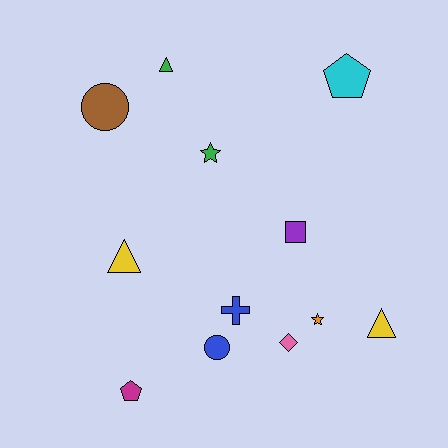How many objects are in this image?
There are 12 objects.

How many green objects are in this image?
There are 2 green objects.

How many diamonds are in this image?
There is 1 diamond.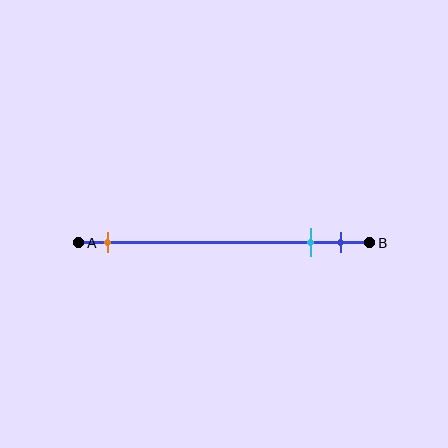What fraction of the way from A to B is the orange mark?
The orange mark is approximately 10% (0.1) of the way from A to B.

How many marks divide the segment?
There are 3 marks dividing the segment.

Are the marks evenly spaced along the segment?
No, the marks are not evenly spaced.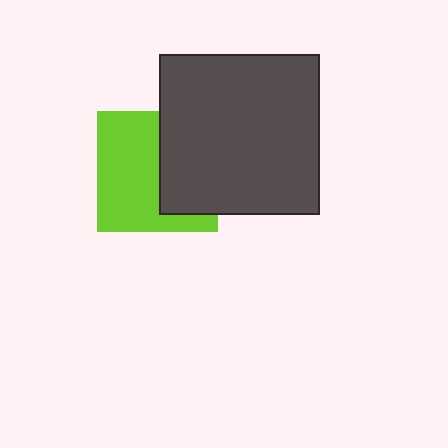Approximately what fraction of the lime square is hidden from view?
Roughly 42% of the lime square is hidden behind the dark gray square.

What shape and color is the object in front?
The object in front is a dark gray square.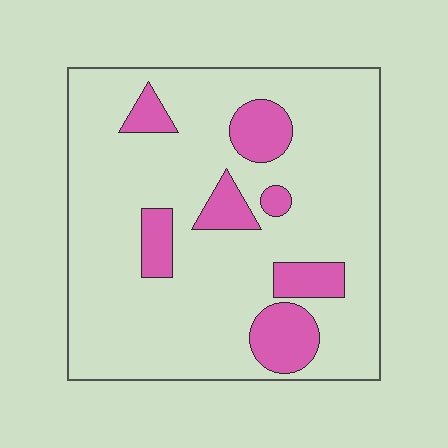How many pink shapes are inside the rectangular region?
7.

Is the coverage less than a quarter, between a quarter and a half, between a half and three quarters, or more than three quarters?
Less than a quarter.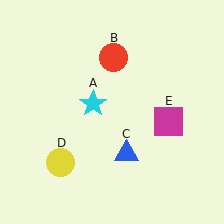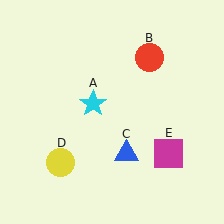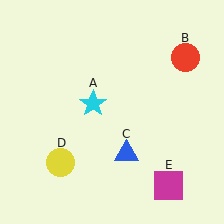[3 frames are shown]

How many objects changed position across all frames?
2 objects changed position: red circle (object B), magenta square (object E).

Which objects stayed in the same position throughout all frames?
Cyan star (object A) and blue triangle (object C) and yellow circle (object D) remained stationary.